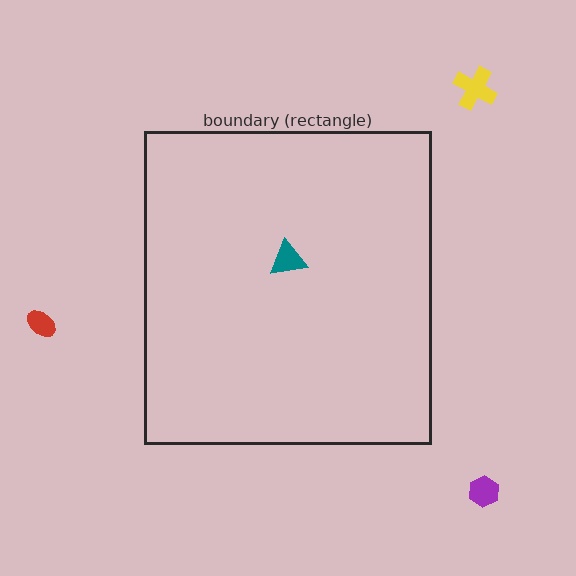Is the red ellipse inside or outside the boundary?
Outside.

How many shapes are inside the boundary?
1 inside, 3 outside.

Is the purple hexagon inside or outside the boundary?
Outside.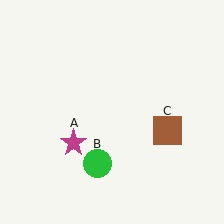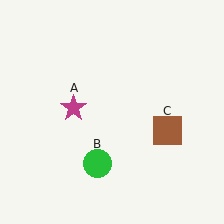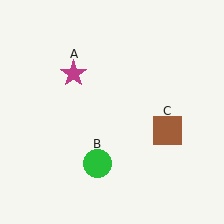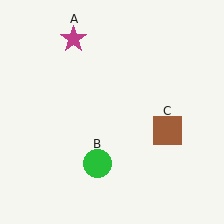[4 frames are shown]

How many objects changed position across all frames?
1 object changed position: magenta star (object A).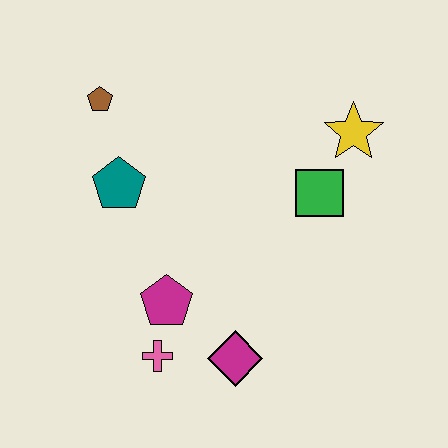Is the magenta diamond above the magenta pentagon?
No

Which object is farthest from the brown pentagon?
The magenta diamond is farthest from the brown pentagon.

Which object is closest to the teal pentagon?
The brown pentagon is closest to the teal pentagon.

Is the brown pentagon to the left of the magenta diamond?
Yes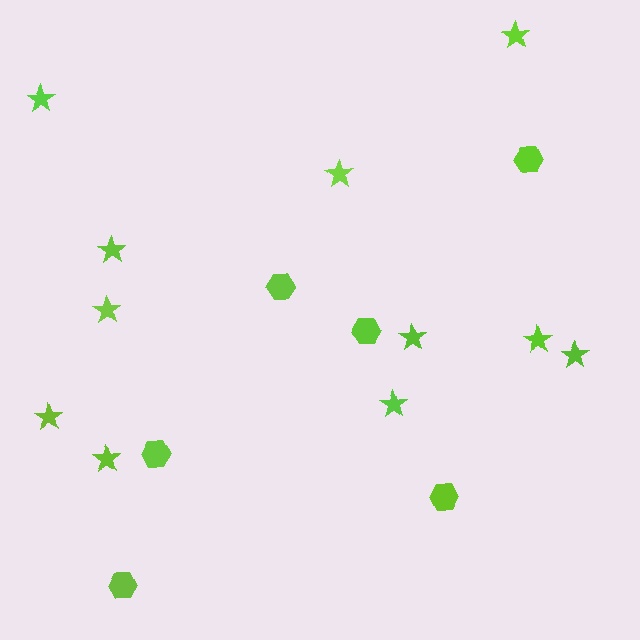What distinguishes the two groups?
There are 2 groups: one group of stars (11) and one group of hexagons (6).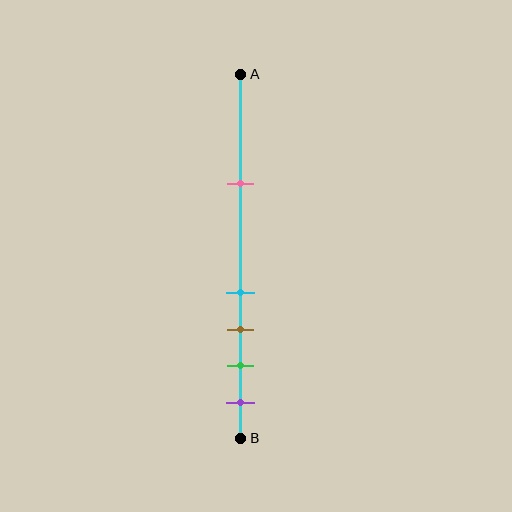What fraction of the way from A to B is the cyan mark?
The cyan mark is approximately 60% (0.6) of the way from A to B.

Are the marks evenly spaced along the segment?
No, the marks are not evenly spaced.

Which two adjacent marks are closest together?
The cyan and brown marks are the closest adjacent pair.